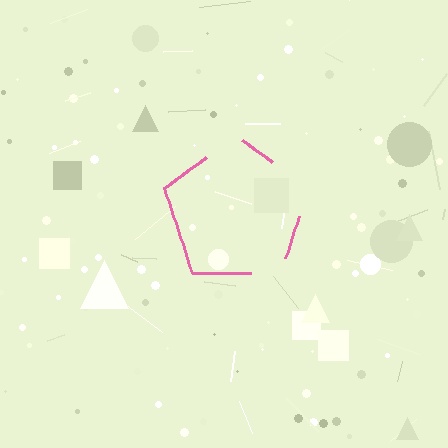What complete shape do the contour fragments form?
The contour fragments form a pentagon.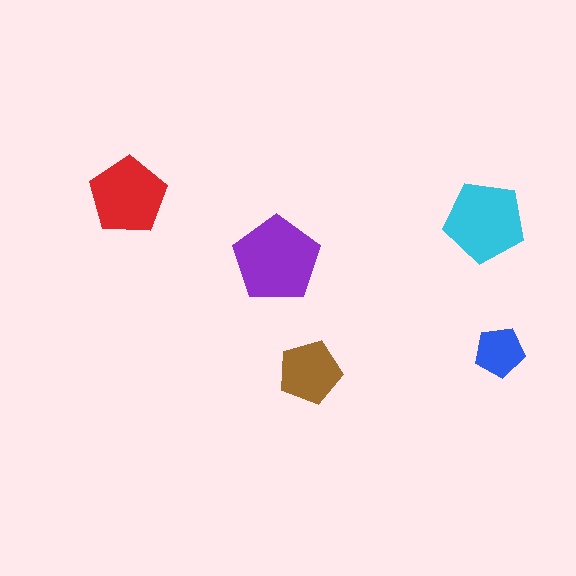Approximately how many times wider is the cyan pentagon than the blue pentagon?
About 1.5 times wider.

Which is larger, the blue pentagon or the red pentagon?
The red one.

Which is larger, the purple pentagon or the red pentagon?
The purple one.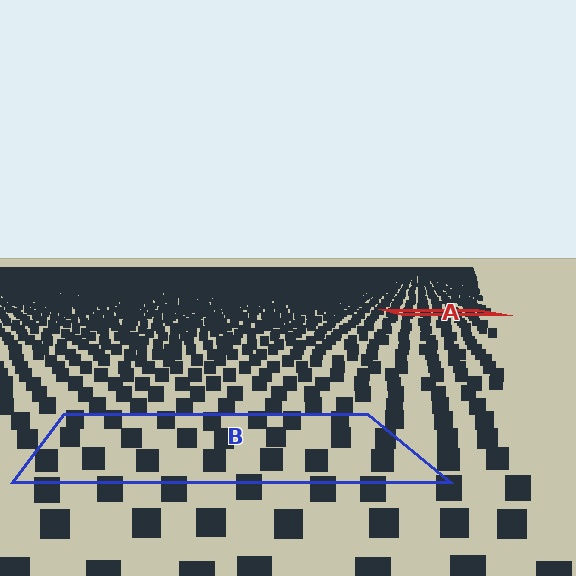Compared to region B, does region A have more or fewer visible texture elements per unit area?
Region A has more texture elements per unit area — they are packed more densely because it is farther away.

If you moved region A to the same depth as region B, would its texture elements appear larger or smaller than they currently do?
They would appear larger. At a closer depth, the same texture elements are projected at a bigger on-screen size.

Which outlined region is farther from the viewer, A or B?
Region A is farther from the viewer — the texture elements inside it appear smaller and more densely packed.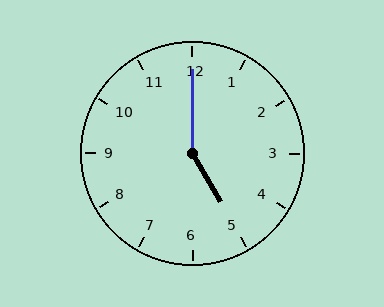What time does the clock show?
5:00.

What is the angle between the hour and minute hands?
Approximately 150 degrees.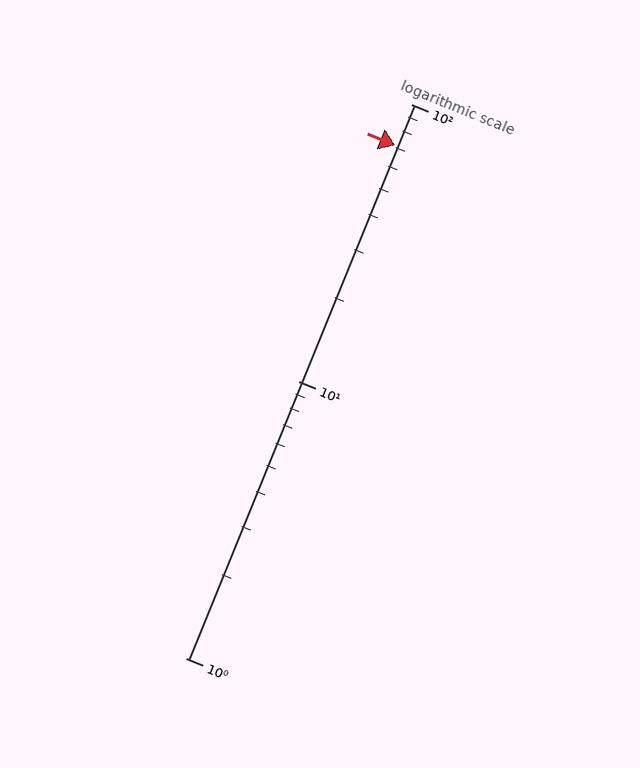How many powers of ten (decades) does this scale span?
The scale spans 2 decades, from 1 to 100.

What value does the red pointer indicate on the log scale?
The pointer indicates approximately 71.